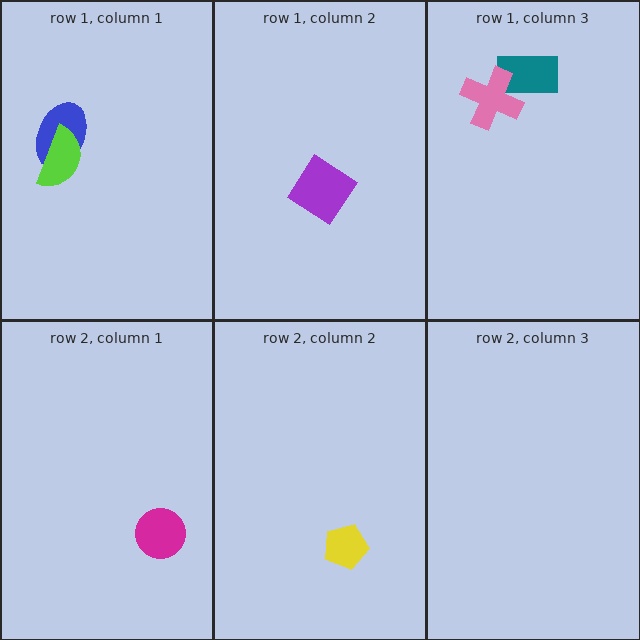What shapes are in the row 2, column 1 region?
The magenta circle.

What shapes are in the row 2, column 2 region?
The yellow pentagon.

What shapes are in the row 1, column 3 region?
The teal rectangle, the pink cross.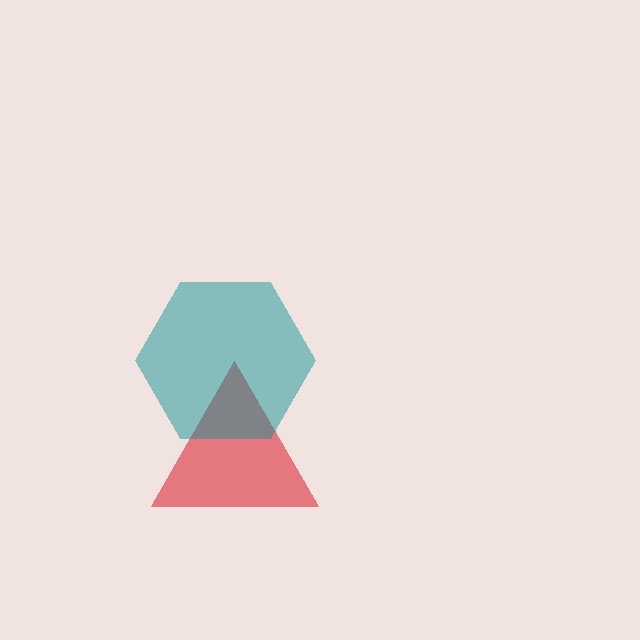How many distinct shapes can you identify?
There are 2 distinct shapes: a red triangle, a teal hexagon.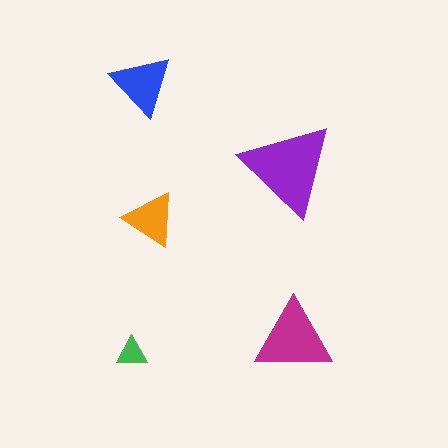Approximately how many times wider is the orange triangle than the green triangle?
About 1.5 times wider.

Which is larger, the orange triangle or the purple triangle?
The purple one.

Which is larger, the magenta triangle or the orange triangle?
The magenta one.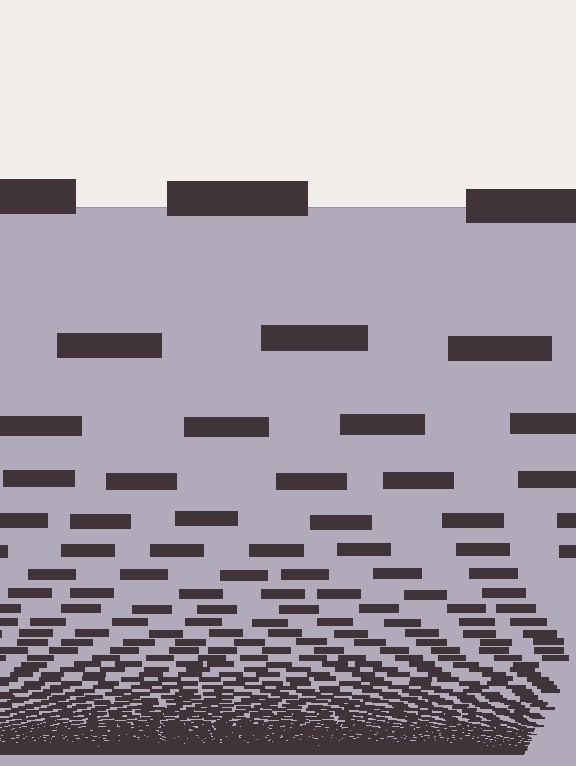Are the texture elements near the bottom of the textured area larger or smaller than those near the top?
Smaller. The gradient is inverted — elements near the bottom are smaller and denser.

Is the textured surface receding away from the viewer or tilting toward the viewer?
The surface appears to tilt toward the viewer. Texture elements get larger and sparser toward the top.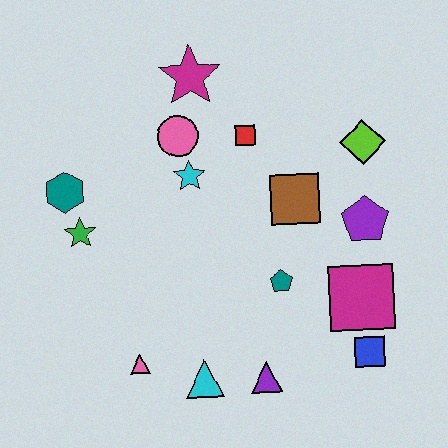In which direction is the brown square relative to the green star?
The brown square is to the right of the green star.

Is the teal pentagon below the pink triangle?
No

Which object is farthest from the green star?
The blue square is farthest from the green star.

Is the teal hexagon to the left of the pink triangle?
Yes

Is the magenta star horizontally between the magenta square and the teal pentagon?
No